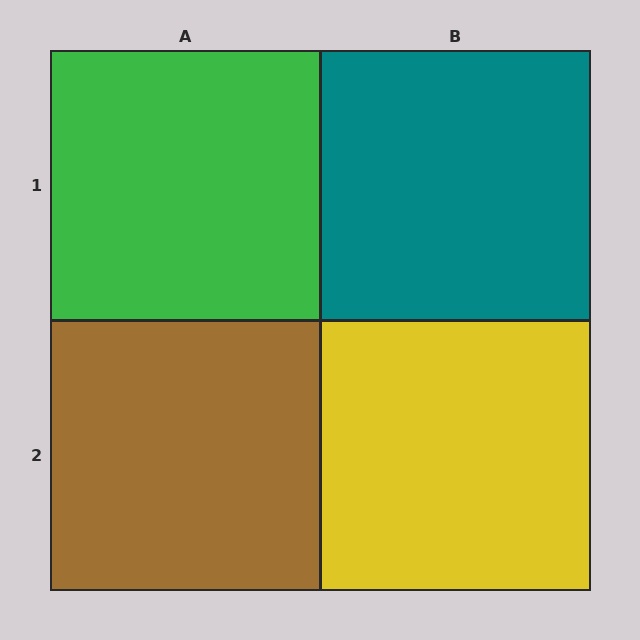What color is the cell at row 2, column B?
Yellow.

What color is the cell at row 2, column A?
Brown.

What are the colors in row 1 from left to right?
Green, teal.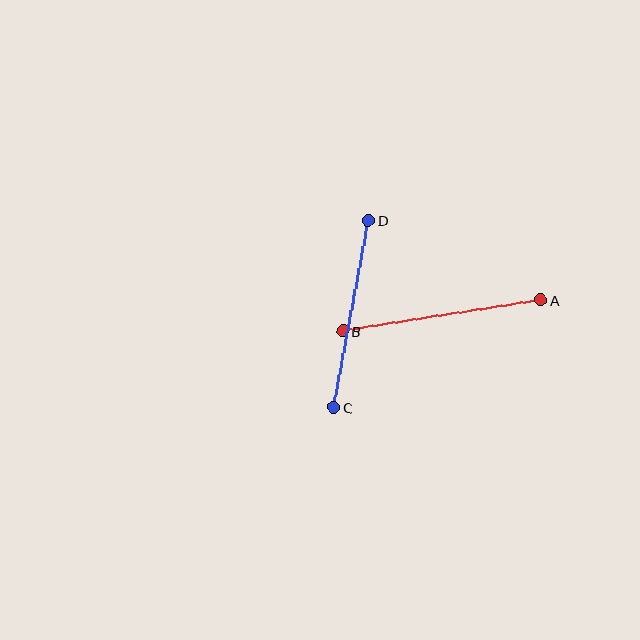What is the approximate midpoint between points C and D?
The midpoint is at approximately (351, 314) pixels.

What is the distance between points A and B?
The distance is approximately 201 pixels.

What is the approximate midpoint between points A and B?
The midpoint is at approximately (442, 315) pixels.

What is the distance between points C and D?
The distance is approximately 190 pixels.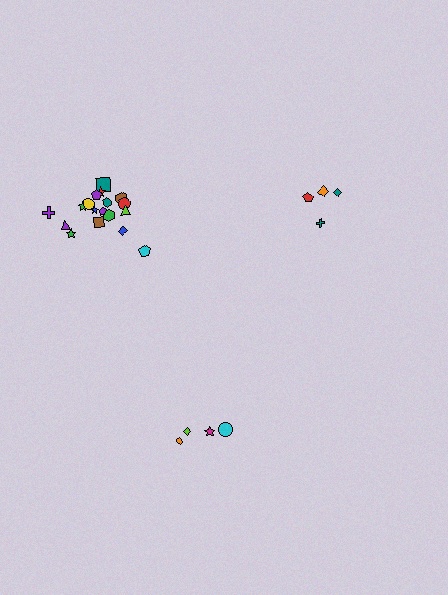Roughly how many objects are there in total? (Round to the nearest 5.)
Roughly 25 objects in total.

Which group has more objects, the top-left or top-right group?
The top-left group.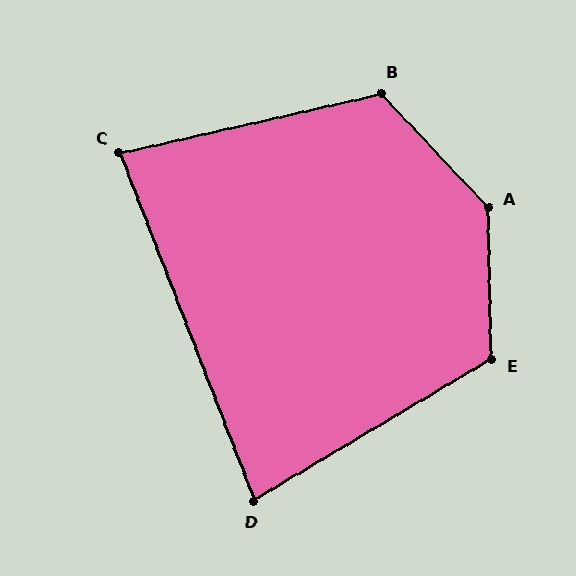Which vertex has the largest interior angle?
A, at approximately 138 degrees.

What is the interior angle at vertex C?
Approximately 82 degrees (acute).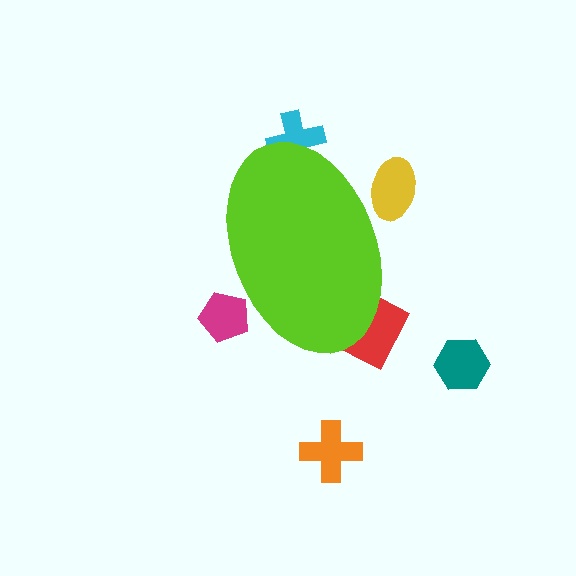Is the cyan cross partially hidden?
Yes, the cyan cross is partially hidden behind the lime ellipse.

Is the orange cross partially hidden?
No, the orange cross is fully visible.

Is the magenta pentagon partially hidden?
Yes, the magenta pentagon is partially hidden behind the lime ellipse.